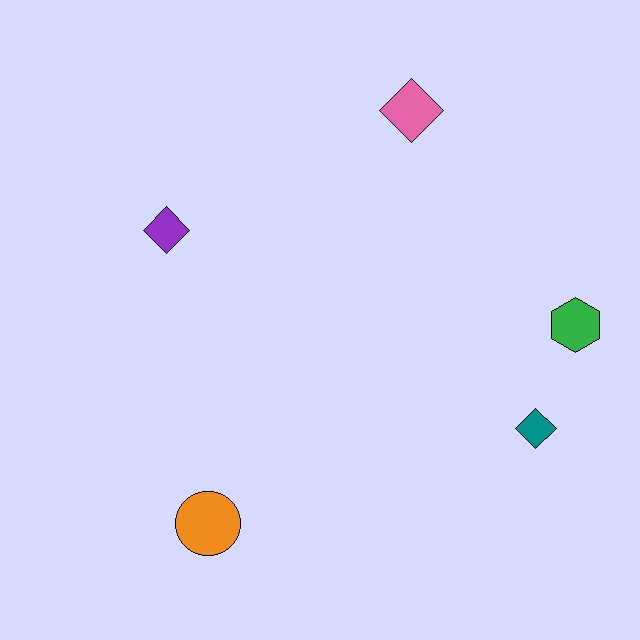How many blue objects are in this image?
There are no blue objects.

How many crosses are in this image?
There are no crosses.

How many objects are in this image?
There are 5 objects.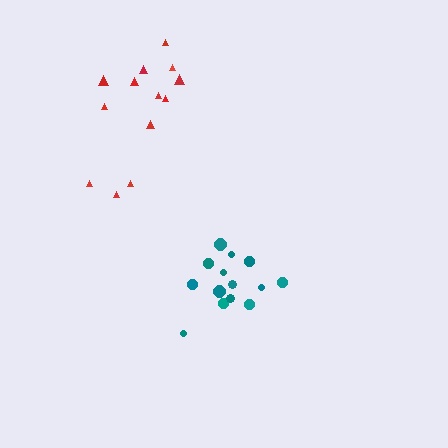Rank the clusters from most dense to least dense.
teal, red.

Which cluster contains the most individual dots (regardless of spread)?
Teal (15).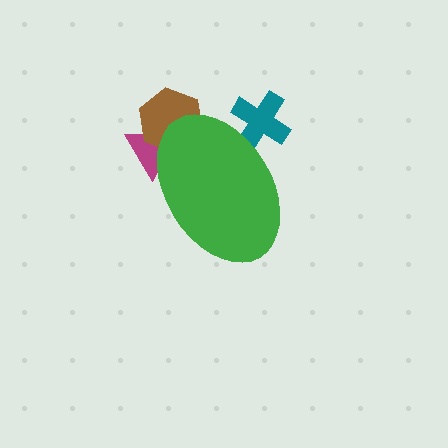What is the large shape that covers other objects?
A green ellipse.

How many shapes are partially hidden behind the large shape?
3 shapes are partially hidden.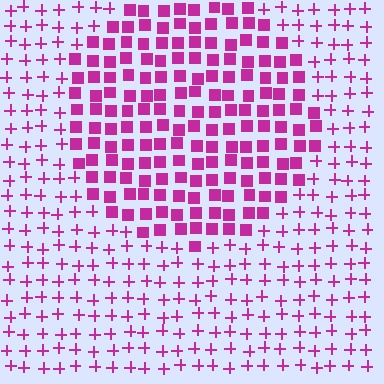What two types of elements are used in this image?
The image uses squares inside the circle region and plus signs outside it.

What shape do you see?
I see a circle.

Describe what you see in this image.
The image is filled with small magenta elements arranged in a uniform grid. A circle-shaped region contains squares, while the surrounding area contains plus signs. The boundary is defined purely by the change in element shape.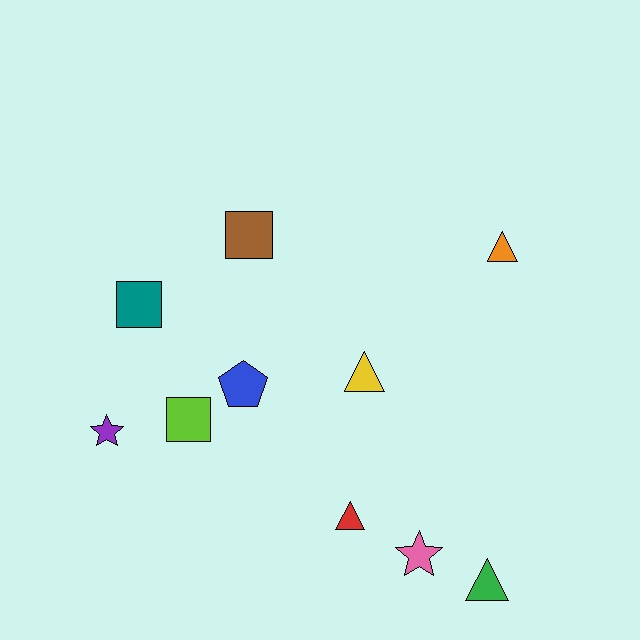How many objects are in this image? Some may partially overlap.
There are 10 objects.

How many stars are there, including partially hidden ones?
There are 2 stars.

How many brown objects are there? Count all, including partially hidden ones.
There is 1 brown object.